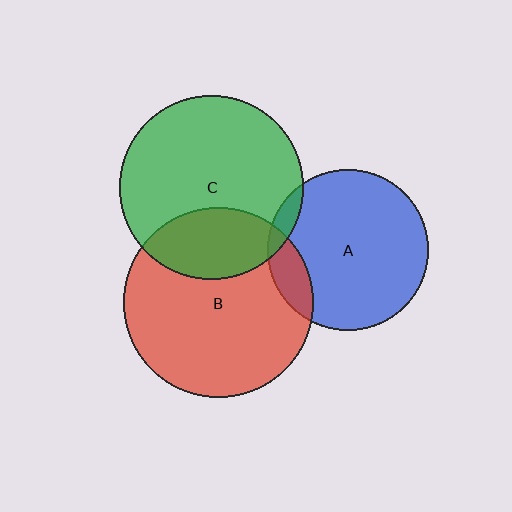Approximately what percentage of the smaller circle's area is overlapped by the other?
Approximately 25%.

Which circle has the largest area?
Circle B (red).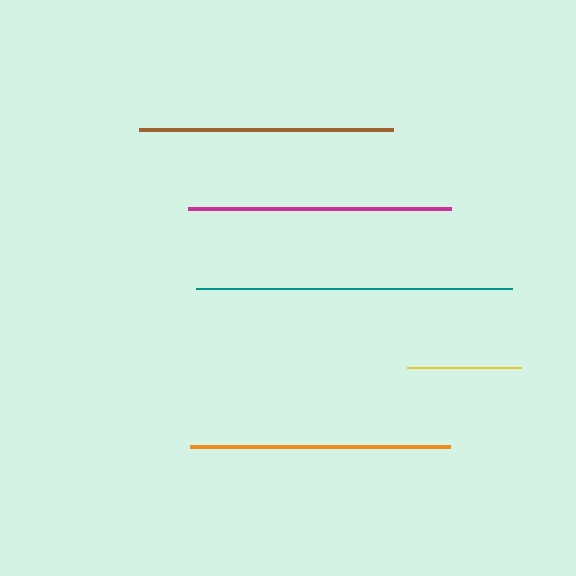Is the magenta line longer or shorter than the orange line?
The magenta line is longer than the orange line.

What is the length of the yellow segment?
The yellow segment is approximately 114 pixels long.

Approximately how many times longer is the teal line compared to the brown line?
The teal line is approximately 1.2 times the length of the brown line.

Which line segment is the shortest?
The yellow line is the shortest at approximately 114 pixels.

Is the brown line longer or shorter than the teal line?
The teal line is longer than the brown line.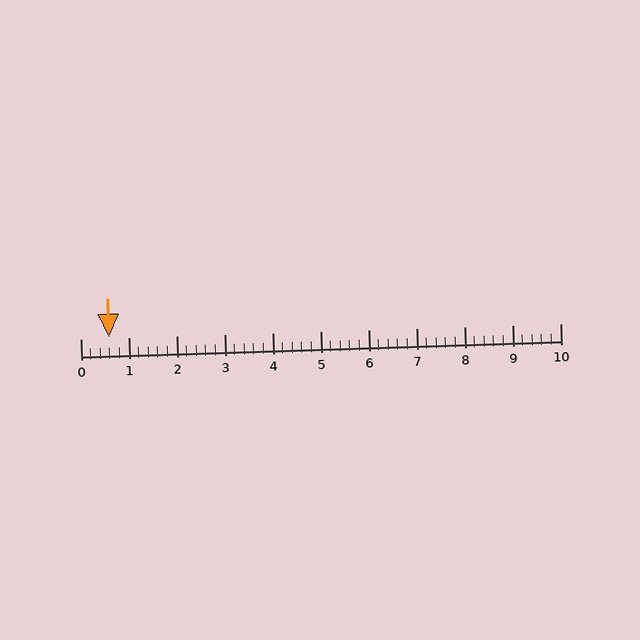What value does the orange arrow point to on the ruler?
The orange arrow points to approximately 0.6.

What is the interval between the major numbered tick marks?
The major tick marks are spaced 1 units apart.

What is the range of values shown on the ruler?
The ruler shows values from 0 to 10.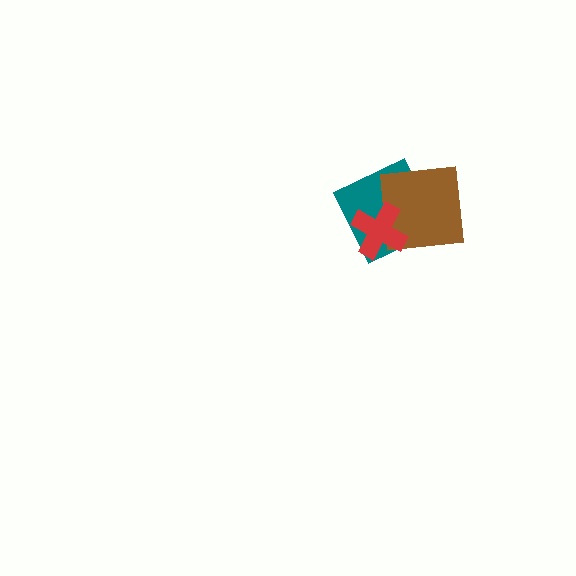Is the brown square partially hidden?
Yes, it is partially covered by another shape.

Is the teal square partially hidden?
Yes, it is partially covered by another shape.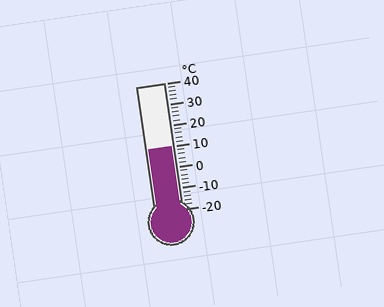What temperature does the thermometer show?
The thermometer shows approximately 10°C.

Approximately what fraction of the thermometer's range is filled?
The thermometer is filled to approximately 50% of its range.